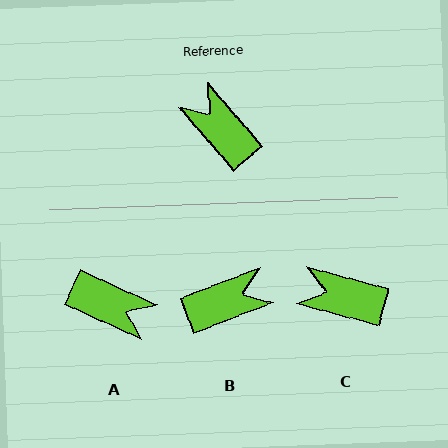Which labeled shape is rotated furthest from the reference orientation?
A, about 155 degrees away.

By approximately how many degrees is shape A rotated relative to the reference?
Approximately 155 degrees clockwise.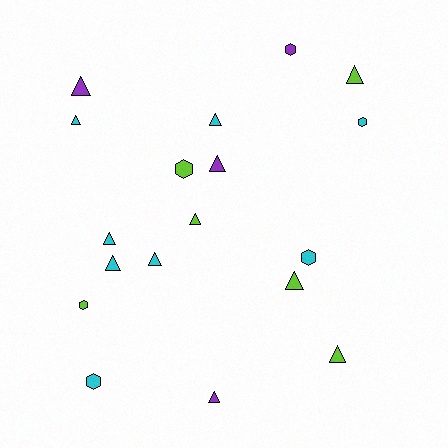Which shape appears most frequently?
Triangle, with 12 objects.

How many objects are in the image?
There are 18 objects.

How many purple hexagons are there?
There is 1 purple hexagon.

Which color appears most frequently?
Cyan, with 8 objects.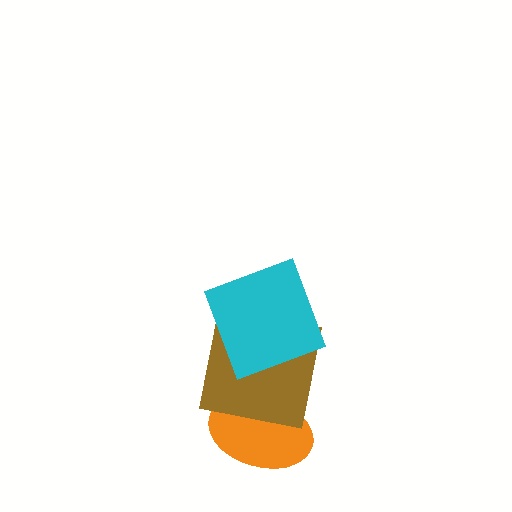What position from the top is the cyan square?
The cyan square is 1st from the top.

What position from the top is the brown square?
The brown square is 2nd from the top.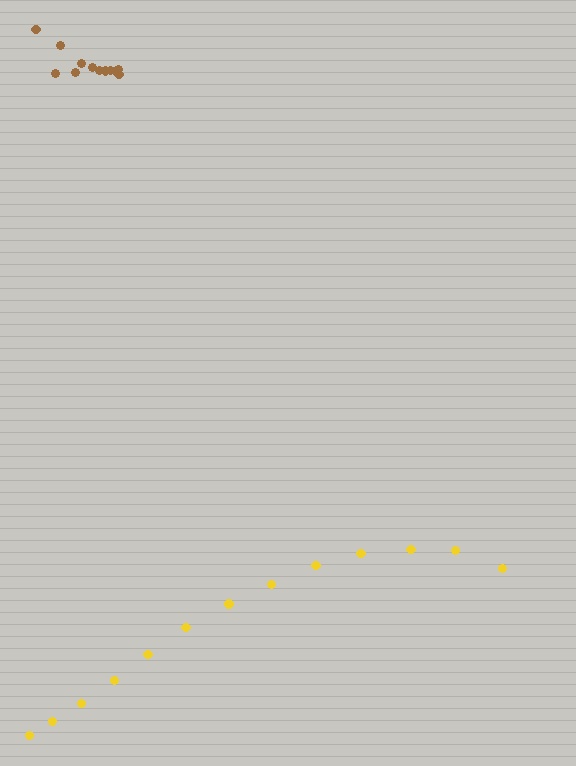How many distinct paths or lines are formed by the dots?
There are 2 distinct paths.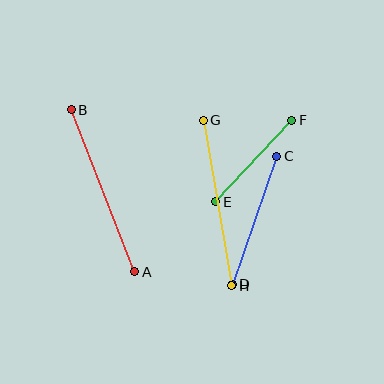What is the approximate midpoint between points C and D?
The midpoint is at approximately (254, 220) pixels.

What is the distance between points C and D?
The distance is approximately 136 pixels.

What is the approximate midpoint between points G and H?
The midpoint is at approximately (218, 203) pixels.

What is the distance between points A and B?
The distance is approximately 174 pixels.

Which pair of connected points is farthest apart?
Points A and B are farthest apart.